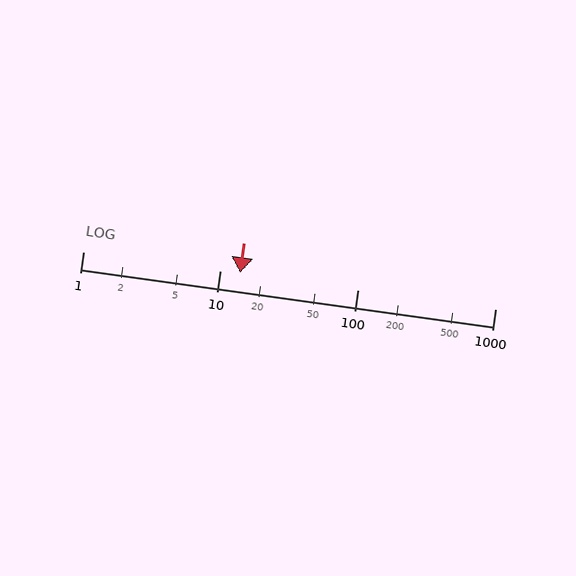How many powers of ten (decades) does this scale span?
The scale spans 3 decades, from 1 to 1000.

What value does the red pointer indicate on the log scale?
The pointer indicates approximately 14.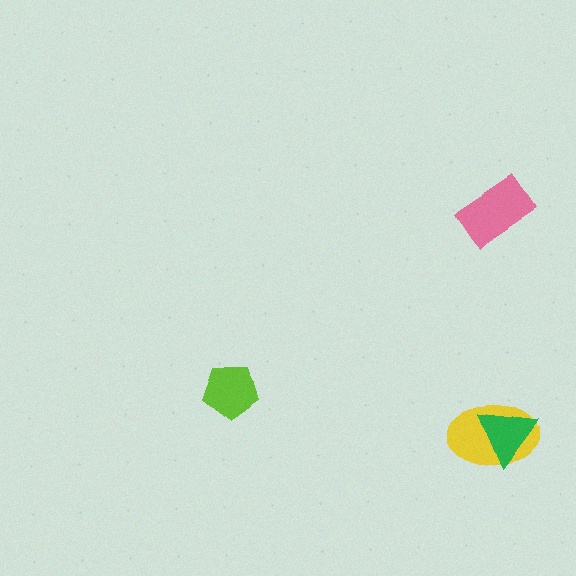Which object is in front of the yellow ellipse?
The green triangle is in front of the yellow ellipse.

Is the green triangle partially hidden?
No, no other shape covers it.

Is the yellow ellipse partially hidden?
Yes, it is partially covered by another shape.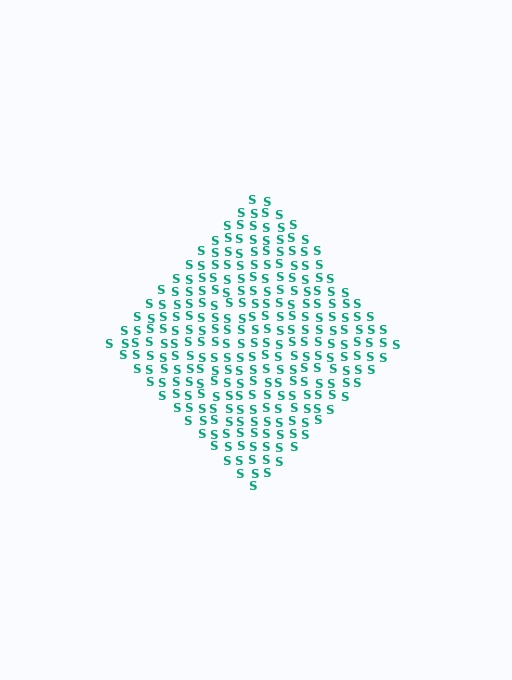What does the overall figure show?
The overall figure shows a diamond.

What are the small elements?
The small elements are letter S's.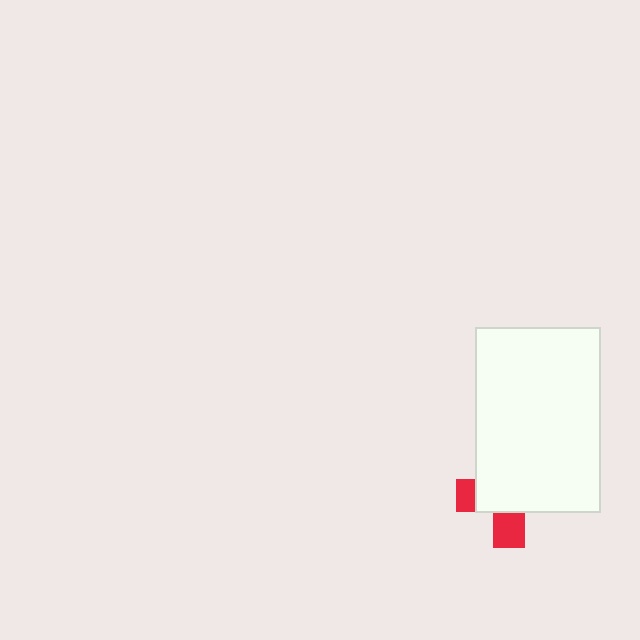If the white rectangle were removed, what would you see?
You would see the complete red cross.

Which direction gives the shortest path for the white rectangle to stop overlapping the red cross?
Moving up gives the shortest separation.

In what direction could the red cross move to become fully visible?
The red cross could move down. That would shift it out from behind the white rectangle entirely.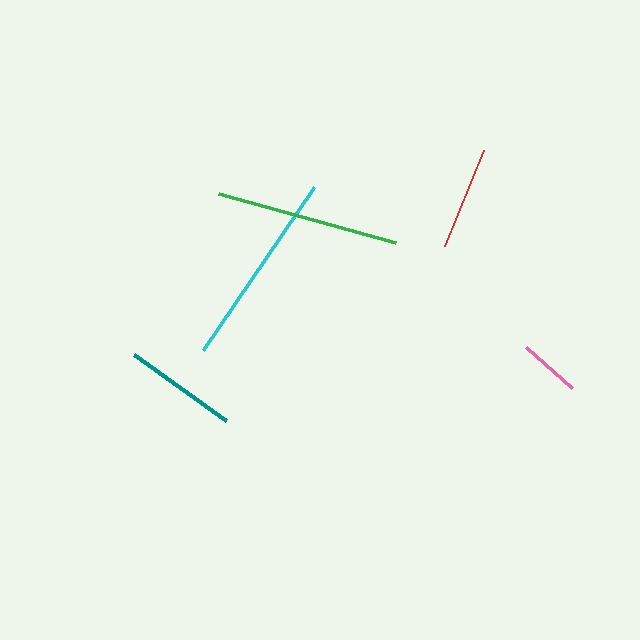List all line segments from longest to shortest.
From longest to shortest: cyan, green, teal, red, pink.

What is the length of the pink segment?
The pink segment is approximately 61 pixels long.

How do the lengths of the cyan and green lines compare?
The cyan and green lines are approximately the same length.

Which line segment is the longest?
The cyan line is the longest at approximately 197 pixels.